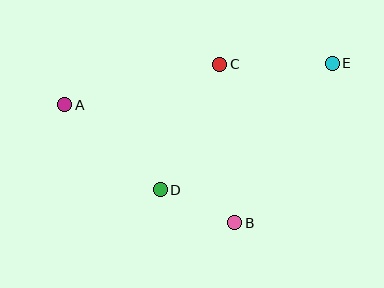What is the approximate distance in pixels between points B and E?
The distance between B and E is approximately 187 pixels.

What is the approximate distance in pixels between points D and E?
The distance between D and E is approximately 214 pixels.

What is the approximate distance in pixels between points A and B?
The distance between A and B is approximately 207 pixels.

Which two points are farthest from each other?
Points A and E are farthest from each other.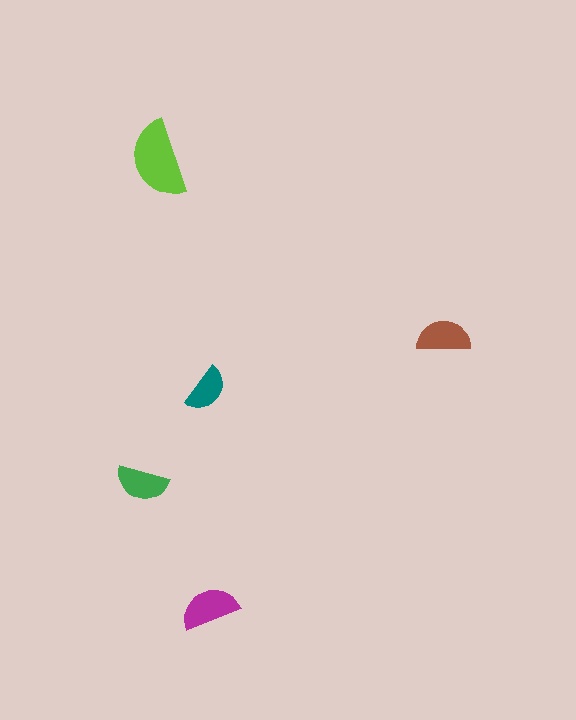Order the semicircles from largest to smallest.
the lime one, the magenta one, the brown one, the green one, the teal one.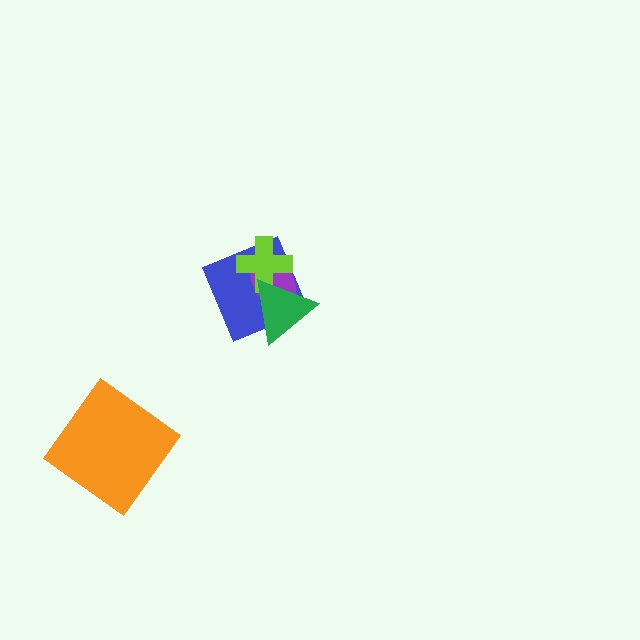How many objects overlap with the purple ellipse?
3 objects overlap with the purple ellipse.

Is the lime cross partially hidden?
Yes, it is partially covered by another shape.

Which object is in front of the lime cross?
The green triangle is in front of the lime cross.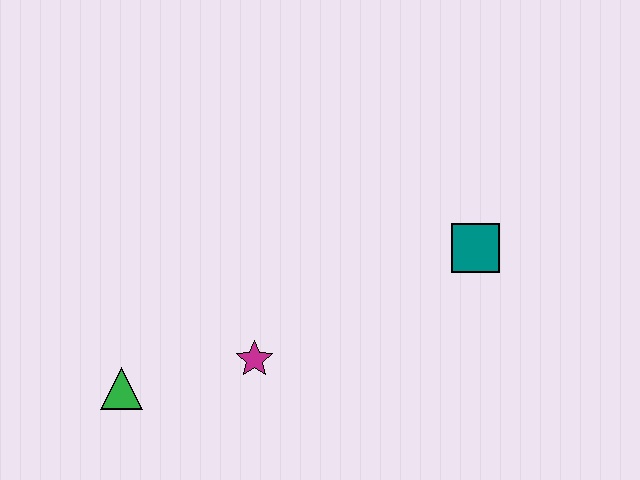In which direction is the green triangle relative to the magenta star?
The green triangle is to the left of the magenta star.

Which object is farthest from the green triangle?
The teal square is farthest from the green triangle.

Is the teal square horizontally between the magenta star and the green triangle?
No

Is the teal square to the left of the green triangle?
No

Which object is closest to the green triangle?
The magenta star is closest to the green triangle.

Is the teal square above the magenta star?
Yes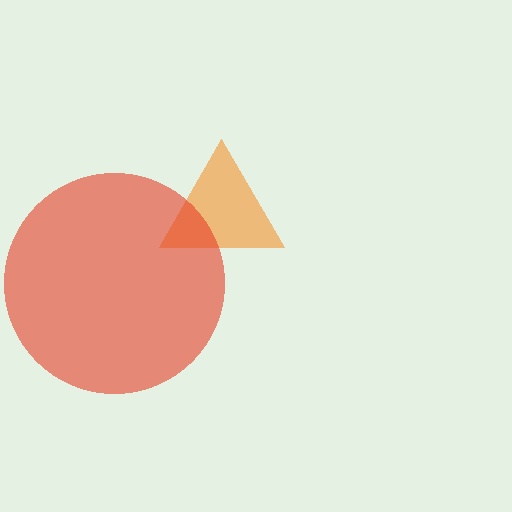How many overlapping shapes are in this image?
There are 2 overlapping shapes in the image.